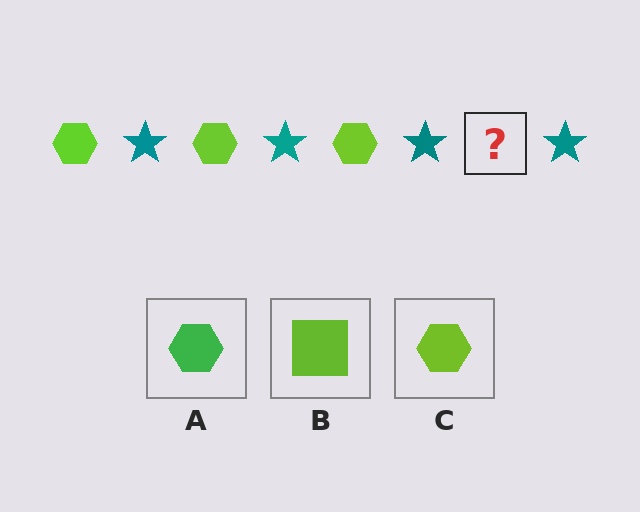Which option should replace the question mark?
Option C.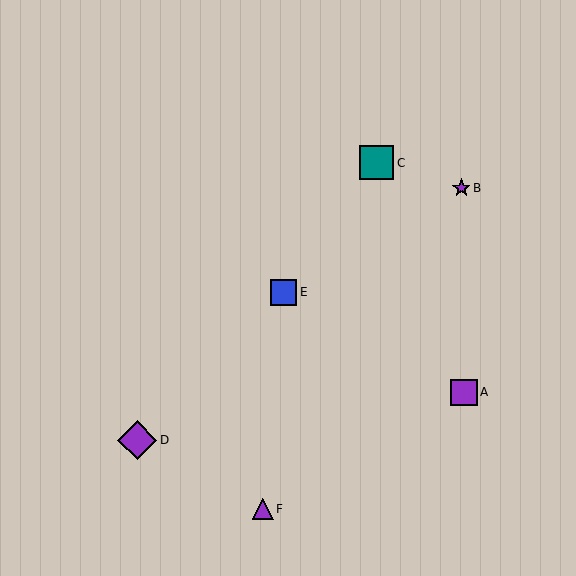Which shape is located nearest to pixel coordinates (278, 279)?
The blue square (labeled E) at (284, 292) is nearest to that location.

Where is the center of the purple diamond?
The center of the purple diamond is at (137, 440).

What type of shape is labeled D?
Shape D is a purple diamond.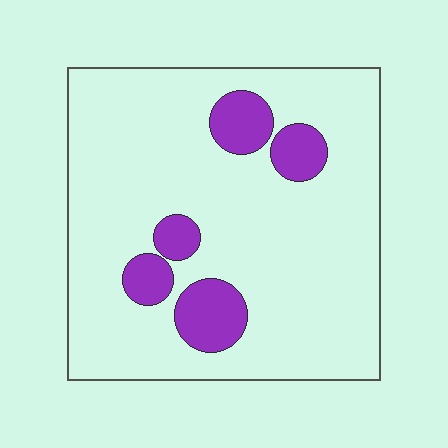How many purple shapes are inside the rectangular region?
5.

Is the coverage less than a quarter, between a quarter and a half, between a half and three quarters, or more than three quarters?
Less than a quarter.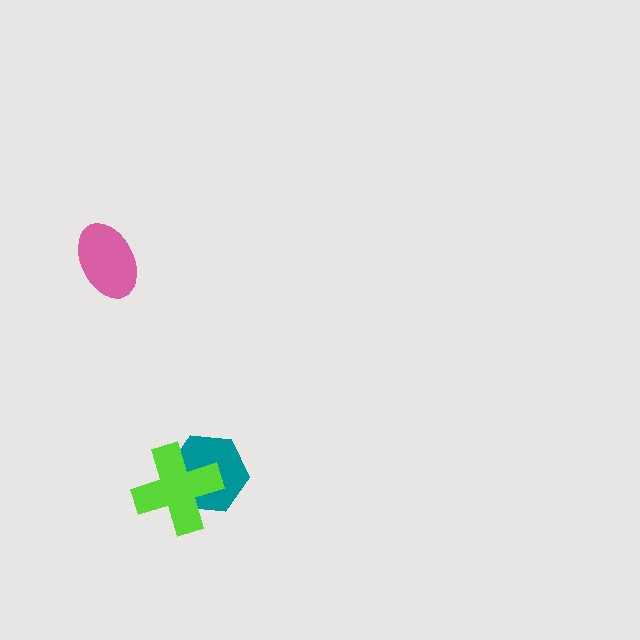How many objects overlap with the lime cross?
1 object overlaps with the lime cross.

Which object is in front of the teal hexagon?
The lime cross is in front of the teal hexagon.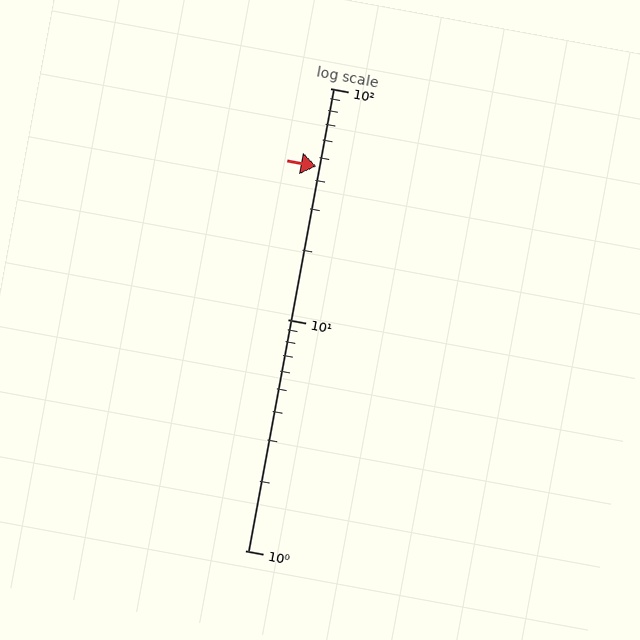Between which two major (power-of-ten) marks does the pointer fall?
The pointer is between 10 and 100.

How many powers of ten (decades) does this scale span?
The scale spans 2 decades, from 1 to 100.